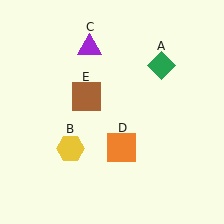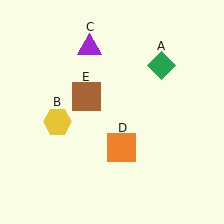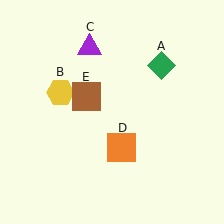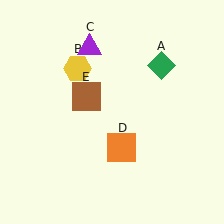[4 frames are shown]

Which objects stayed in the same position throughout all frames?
Green diamond (object A) and purple triangle (object C) and orange square (object D) and brown square (object E) remained stationary.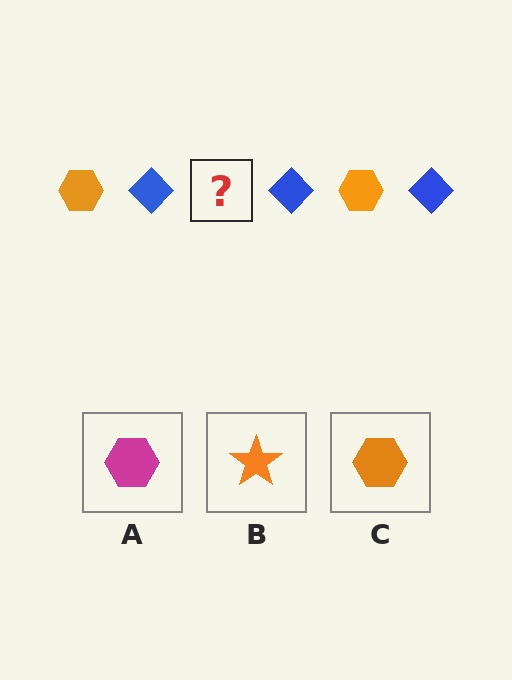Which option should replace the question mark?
Option C.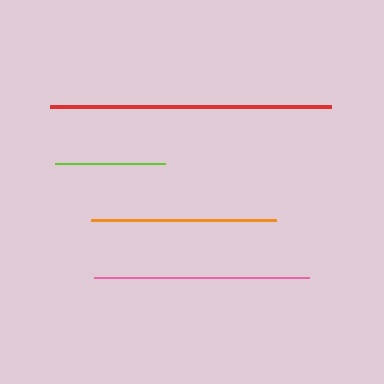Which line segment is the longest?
The red line is the longest at approximately 282 pixels.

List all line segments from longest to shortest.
From longest to shortest: red, pink, orange, lime.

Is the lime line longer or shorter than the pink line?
The pink line is longer than the lime line.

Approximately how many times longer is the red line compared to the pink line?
The red line is approximately 1.3 times the length of the pink line.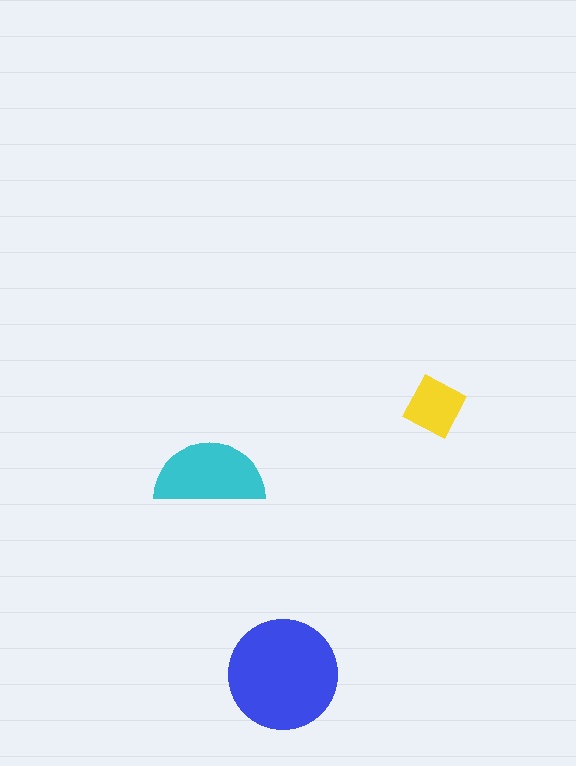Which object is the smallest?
The yellow square.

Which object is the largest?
The blue circle.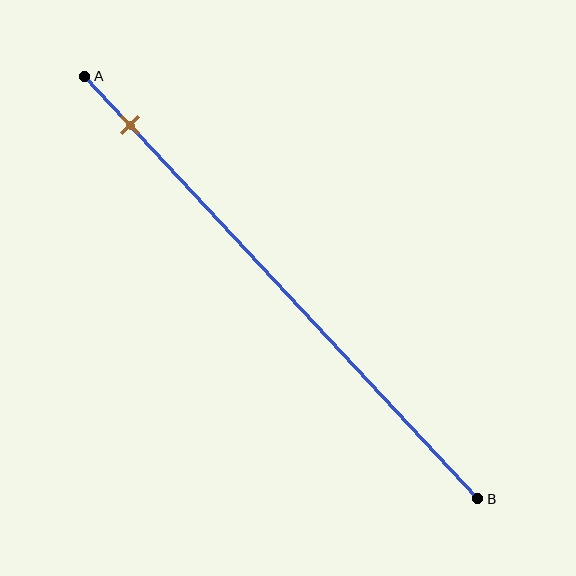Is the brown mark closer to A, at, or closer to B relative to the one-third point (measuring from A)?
The brown mark is closer to point A than the one-third point of segment AB.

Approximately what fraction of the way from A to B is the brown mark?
The brown mark is approximately 10% of the way from A to B.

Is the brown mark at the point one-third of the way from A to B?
No, the mark is at about 10% from A, not at the 33% one-third point.